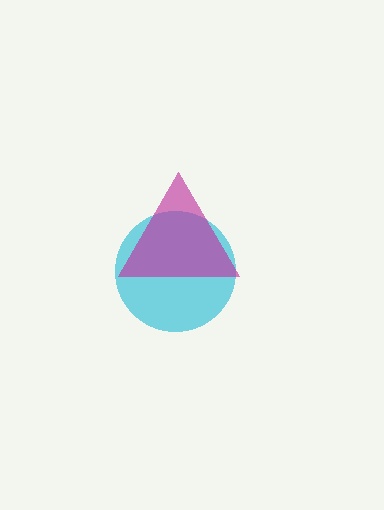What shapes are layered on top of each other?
The layered shapes are: a cyan circle, a magenta triangle.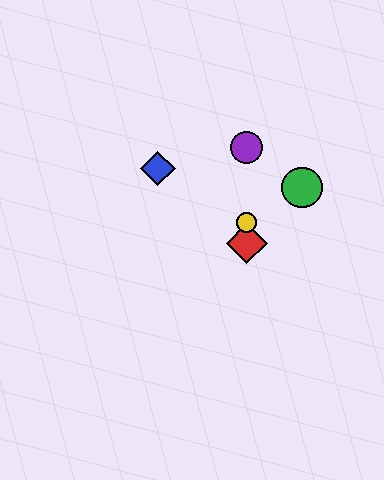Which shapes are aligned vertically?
The red diamond, the yellow circle, the purple circle are aligned vertically.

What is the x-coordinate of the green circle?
The green circle is at x≈302.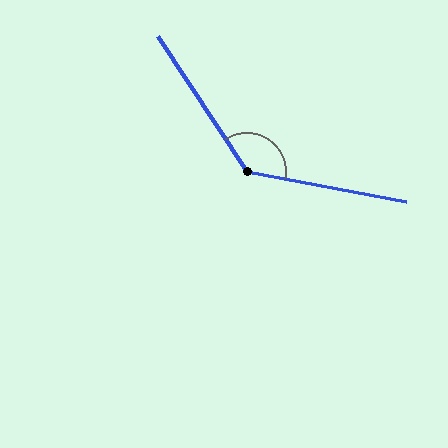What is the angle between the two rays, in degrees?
Approximately 134 degrees.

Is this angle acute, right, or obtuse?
It is obtuse.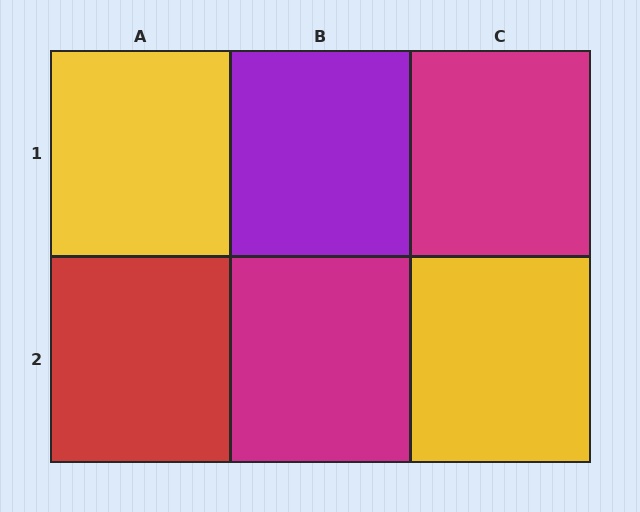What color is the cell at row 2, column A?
Red.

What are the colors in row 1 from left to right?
Yellow, purple, magenta.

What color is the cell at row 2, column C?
Yellow.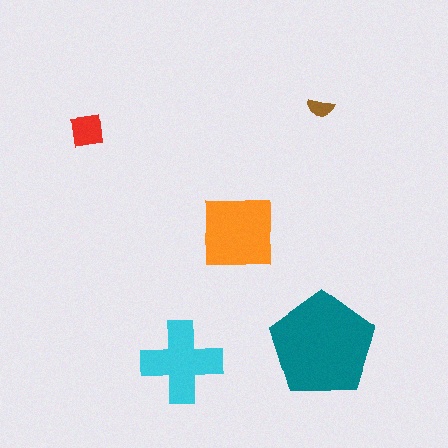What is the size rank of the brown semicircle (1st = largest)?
5th.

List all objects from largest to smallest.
The teal pentagon, the orange square, the cyan cross, the red square, the brown semicircle.